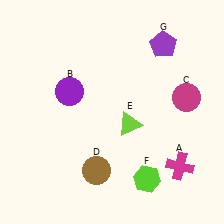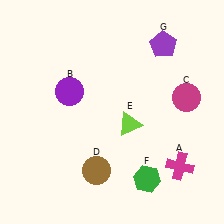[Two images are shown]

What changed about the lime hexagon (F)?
In Image 1, F is lime. In Image 2, it changed to green.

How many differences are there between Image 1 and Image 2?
There is 1 difference between the two images.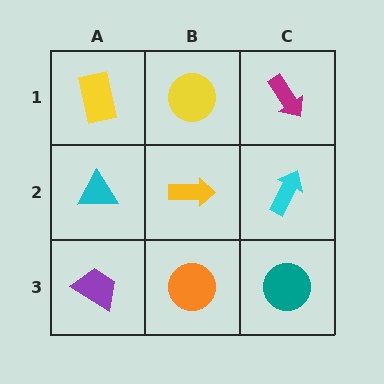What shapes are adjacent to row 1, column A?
A cyan triangle (row 2, column A), a yellow circle (row 1, column B).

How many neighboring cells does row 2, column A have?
3.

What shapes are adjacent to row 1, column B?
A yellow arrow (row 2, column B), a yellow rectangle (row 1, column A), a magenta arrow (row 1, column C).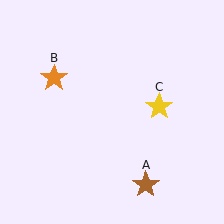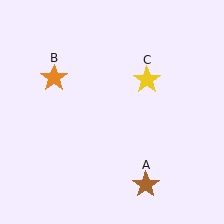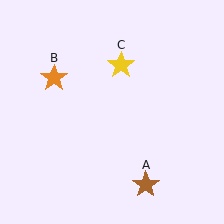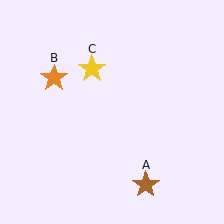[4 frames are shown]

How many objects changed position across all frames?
1 object changed position: yellow star (object C).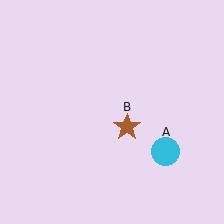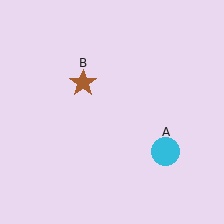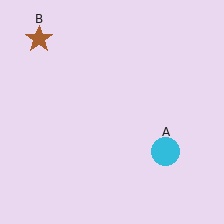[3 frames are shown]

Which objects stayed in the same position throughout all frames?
Cyan circle (object A) remained stationary.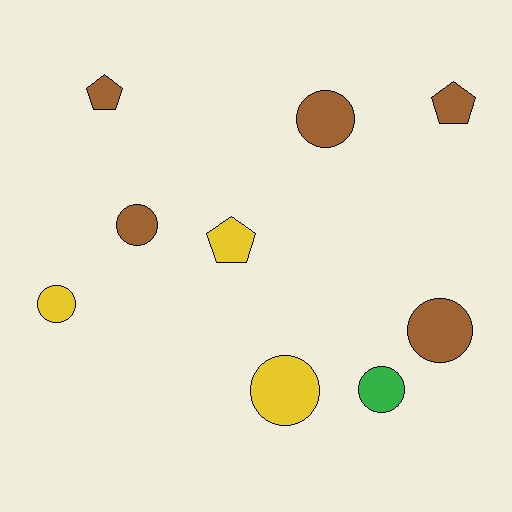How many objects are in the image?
There are 9 objects.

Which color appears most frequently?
Brown, with 5 objects.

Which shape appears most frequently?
Circle, with 6 objects.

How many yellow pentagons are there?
There is 1 yellow pentagon.